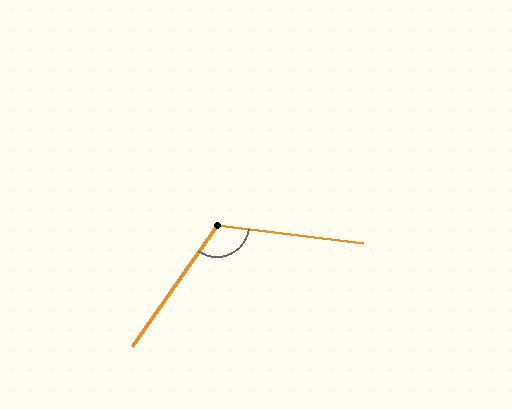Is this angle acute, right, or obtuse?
It is obtuse.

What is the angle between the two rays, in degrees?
Approximately 118 degrees.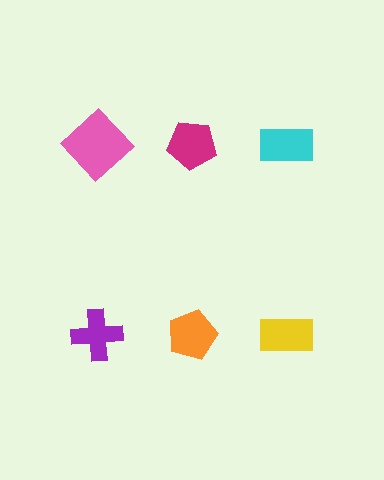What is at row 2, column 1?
A purple cross.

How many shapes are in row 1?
3 shapes.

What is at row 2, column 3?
A yellow rectangle.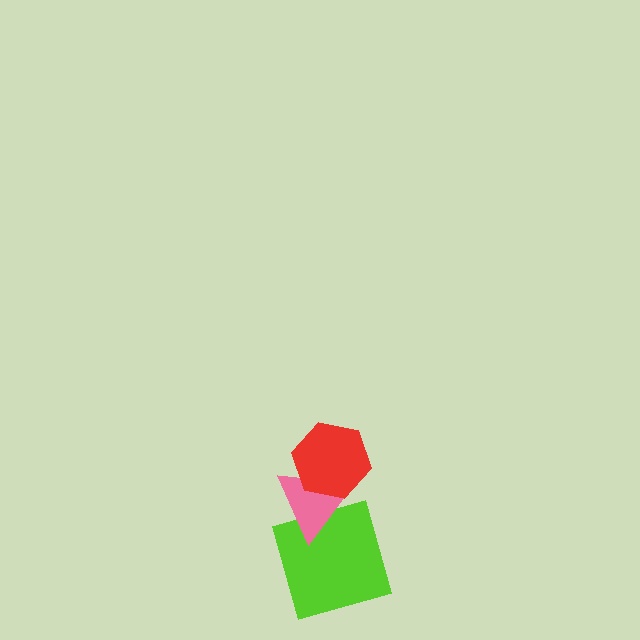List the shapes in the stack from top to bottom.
From top to bottom: the red hexagon, the pink triangle, the lime square.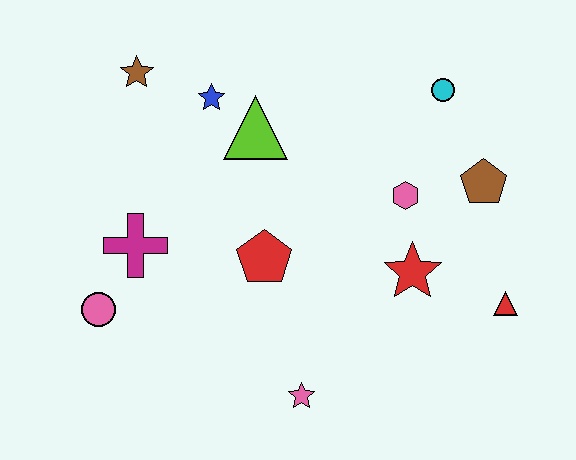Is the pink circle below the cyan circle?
Yes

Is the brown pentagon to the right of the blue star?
Yes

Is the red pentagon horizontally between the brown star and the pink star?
Yes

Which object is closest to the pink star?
The red pentagon is closest to the pink star.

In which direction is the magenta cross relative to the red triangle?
The magenta cross is to the left of the red triangle.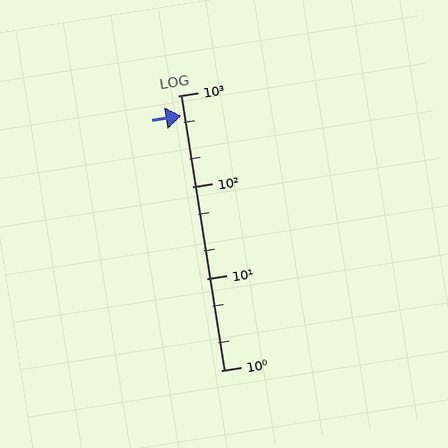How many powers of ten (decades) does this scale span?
The scale spans 3 decades, from 1 to 1000.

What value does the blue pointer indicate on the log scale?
The pointer indicates approximately 600.